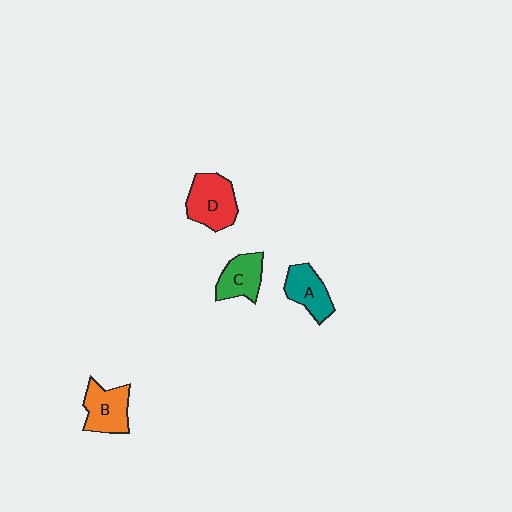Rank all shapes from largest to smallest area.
From largest to smallest: D (red), B (orange), A (teal), C (green).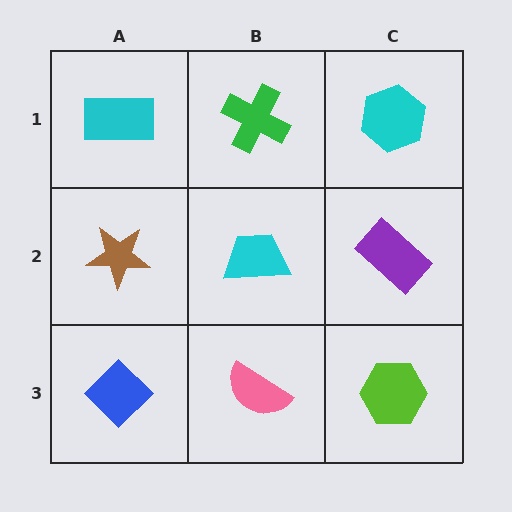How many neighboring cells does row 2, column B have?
4.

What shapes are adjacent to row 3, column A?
A brown star (row 2, column A), a pink semicircle (row 3, column B).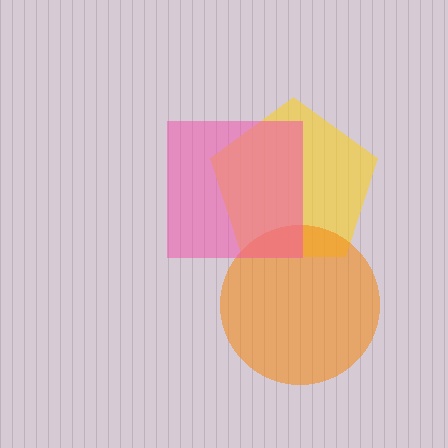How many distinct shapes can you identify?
There are 3 distinct shapes: a yellow pentagon, an orange circle, a pink square.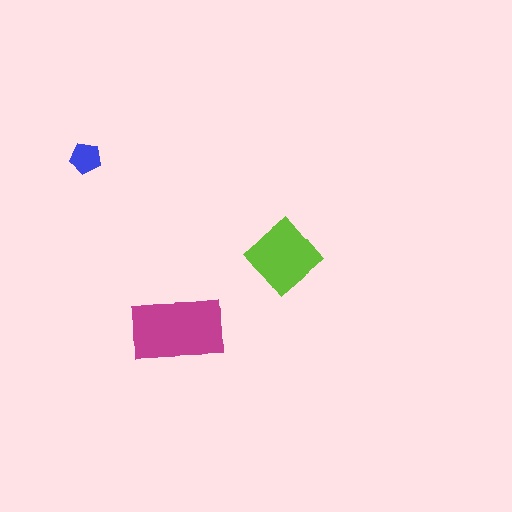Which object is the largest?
The magenta rectangle.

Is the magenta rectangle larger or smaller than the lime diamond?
Larger.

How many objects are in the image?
There are 3 objects in the image.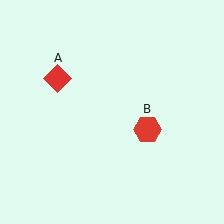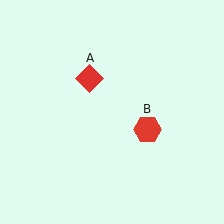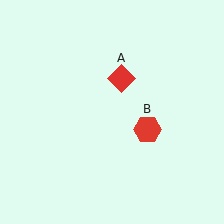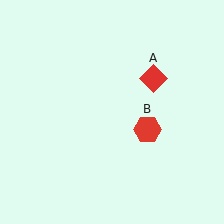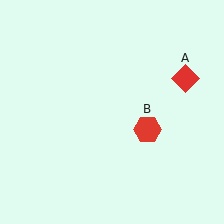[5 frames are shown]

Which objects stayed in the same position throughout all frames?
Red hexagon (object B) remained stationary.